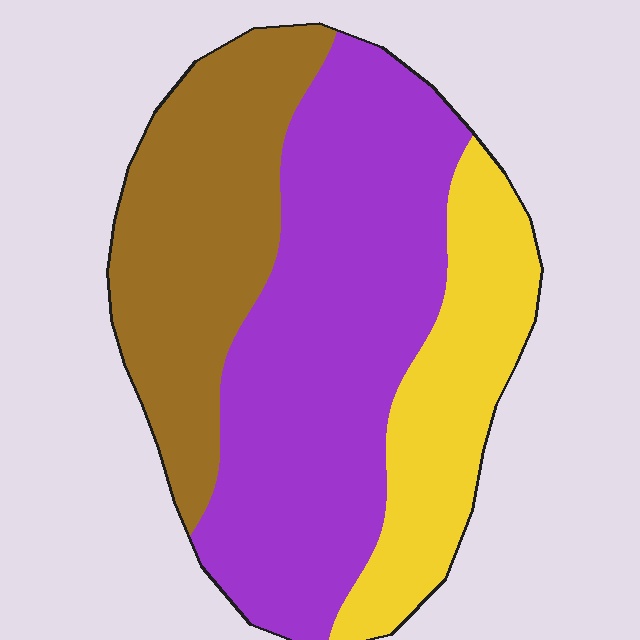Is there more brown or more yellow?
Brown.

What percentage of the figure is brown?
Brown takes up about one third (1/3) of the figure.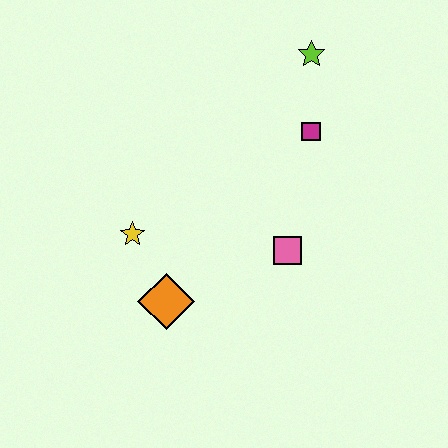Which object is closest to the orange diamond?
The yellow star is closest to the orange diamond.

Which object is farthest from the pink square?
The lime star is farthest from the pink square.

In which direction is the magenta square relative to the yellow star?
The magenta square is to the right of the yellow star.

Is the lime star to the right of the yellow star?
Yes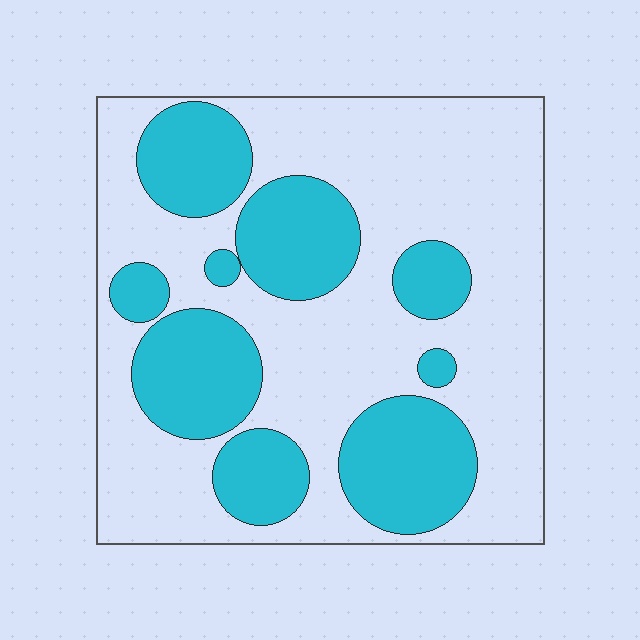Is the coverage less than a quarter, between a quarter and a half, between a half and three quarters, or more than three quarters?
Between a quarter and a half.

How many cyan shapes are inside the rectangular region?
9.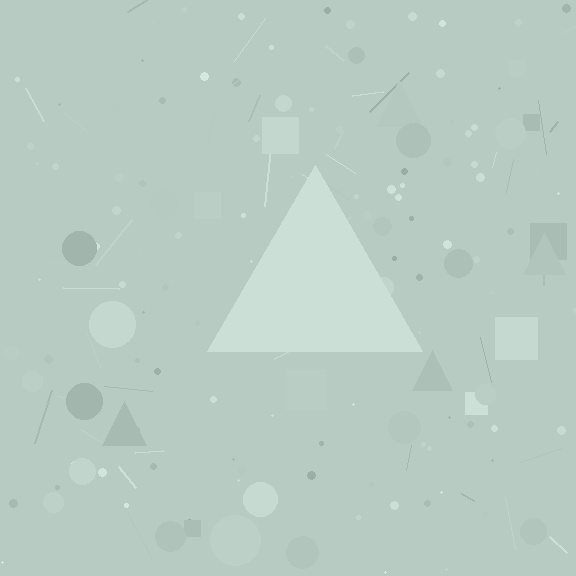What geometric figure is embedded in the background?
A triangle is embedded in the background.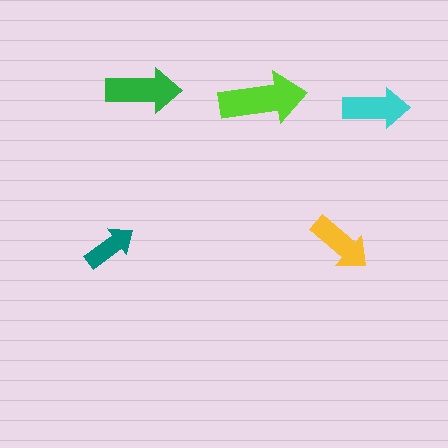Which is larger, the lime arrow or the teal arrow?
The lime one.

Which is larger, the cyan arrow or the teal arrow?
The cyan one.